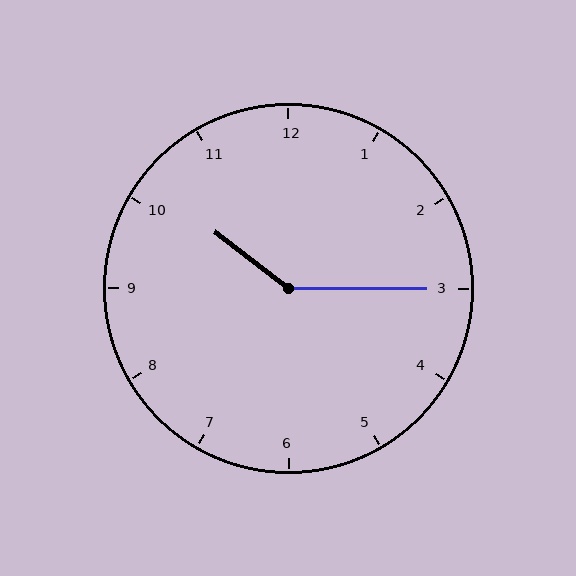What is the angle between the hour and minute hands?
Approximately 142 degrees.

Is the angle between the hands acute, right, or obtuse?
It is obtuse.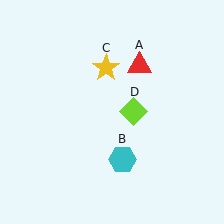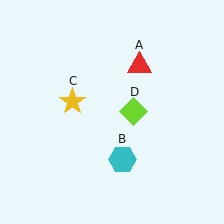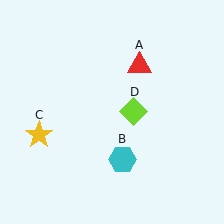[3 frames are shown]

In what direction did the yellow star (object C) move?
The yellow star (object C) moved down and to the left.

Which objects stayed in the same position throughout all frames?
Red triangle (object A) and cyan hexagon (object B) and lime diamond (object D) remained stationary.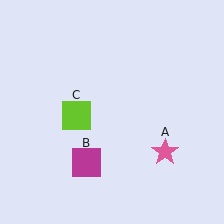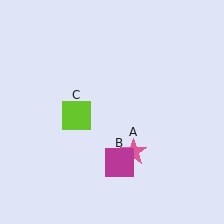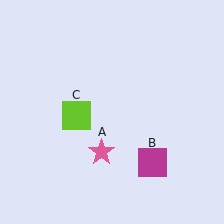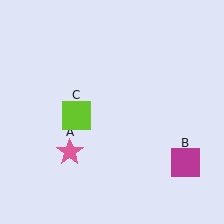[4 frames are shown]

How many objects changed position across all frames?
2 objects changed position: pink star (object A), magenta square (object B).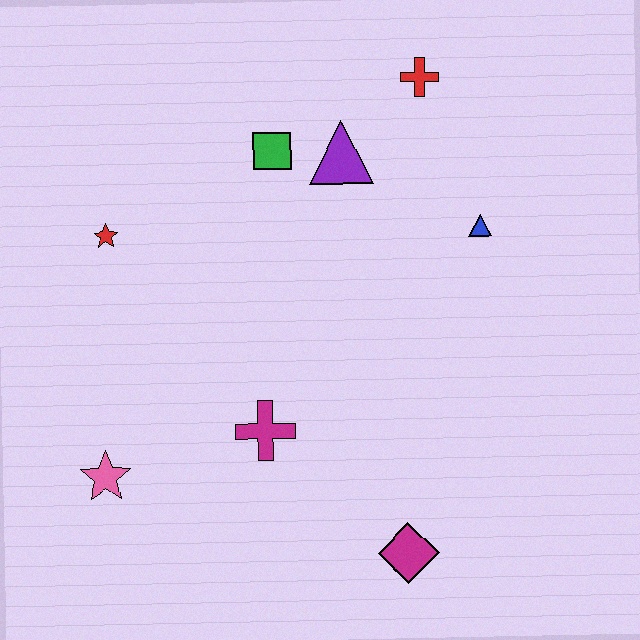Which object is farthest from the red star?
The magenta diamond is farthest from the red star.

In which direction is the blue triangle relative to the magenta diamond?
The blue triangle is above the magenta diamond.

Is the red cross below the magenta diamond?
No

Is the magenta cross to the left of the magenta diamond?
Yes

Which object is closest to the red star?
The green square is closest to the red star.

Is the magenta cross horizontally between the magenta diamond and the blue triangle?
No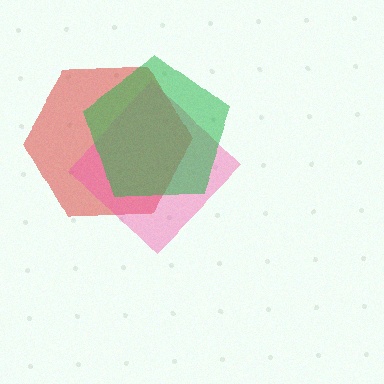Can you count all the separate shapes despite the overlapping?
Yes, there are 3 separate shapes.